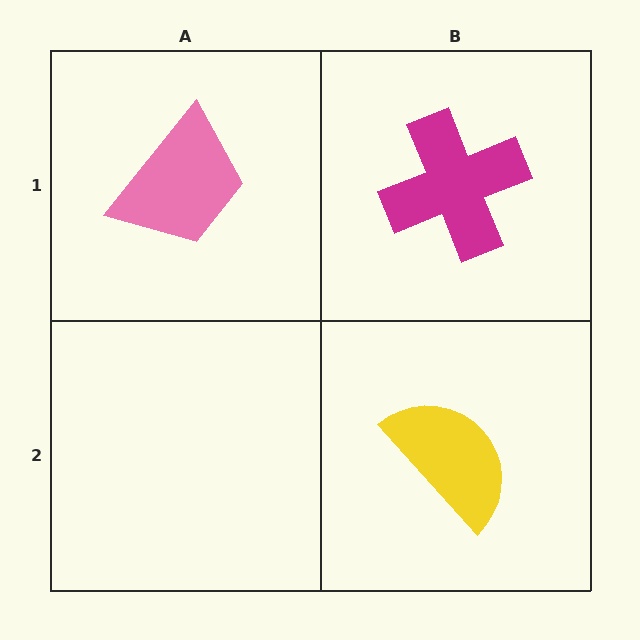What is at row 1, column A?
A pink trapezoid.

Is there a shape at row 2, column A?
No, that cell is empty.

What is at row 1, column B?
A magenta cross.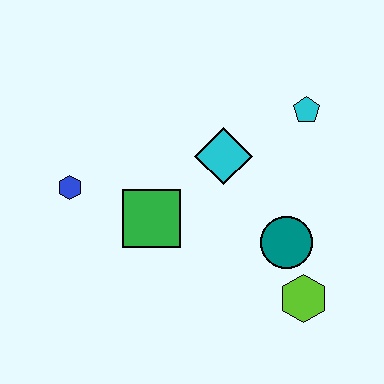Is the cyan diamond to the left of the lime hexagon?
Yes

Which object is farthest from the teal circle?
The blue hexagon is farthest from the teal circle.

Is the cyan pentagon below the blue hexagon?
No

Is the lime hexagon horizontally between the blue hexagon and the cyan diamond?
No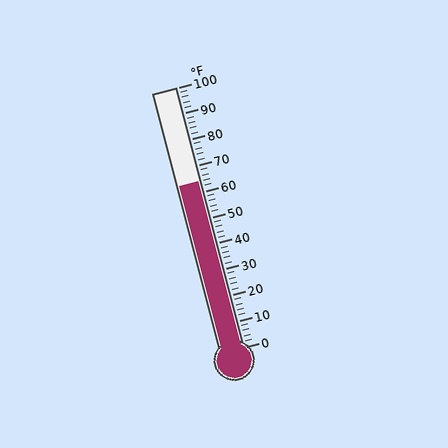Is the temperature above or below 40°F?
The temperature is above 40°F.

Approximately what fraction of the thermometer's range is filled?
The thermometer is filled to approximately 65% of its range.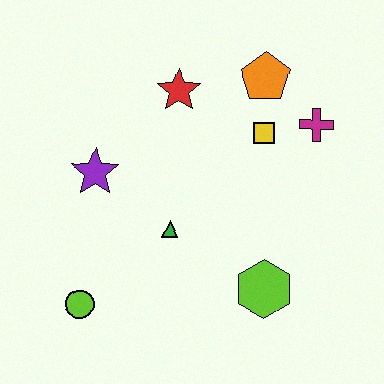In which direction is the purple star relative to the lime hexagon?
The purple star is to the left of the lime hexagon.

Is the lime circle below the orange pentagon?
Yes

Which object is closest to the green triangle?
The purple star is closest to the green triangle.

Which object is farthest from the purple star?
The magenta cross is farthest from the purple star.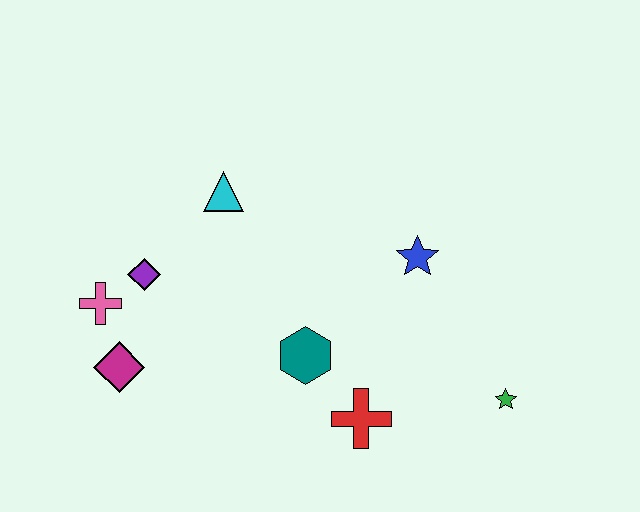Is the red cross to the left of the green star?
Yes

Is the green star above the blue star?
No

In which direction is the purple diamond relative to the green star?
The purple diamond is to the left of the green star.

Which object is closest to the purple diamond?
The pink cross is closest to the purple diamond.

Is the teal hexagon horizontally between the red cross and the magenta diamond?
Yes